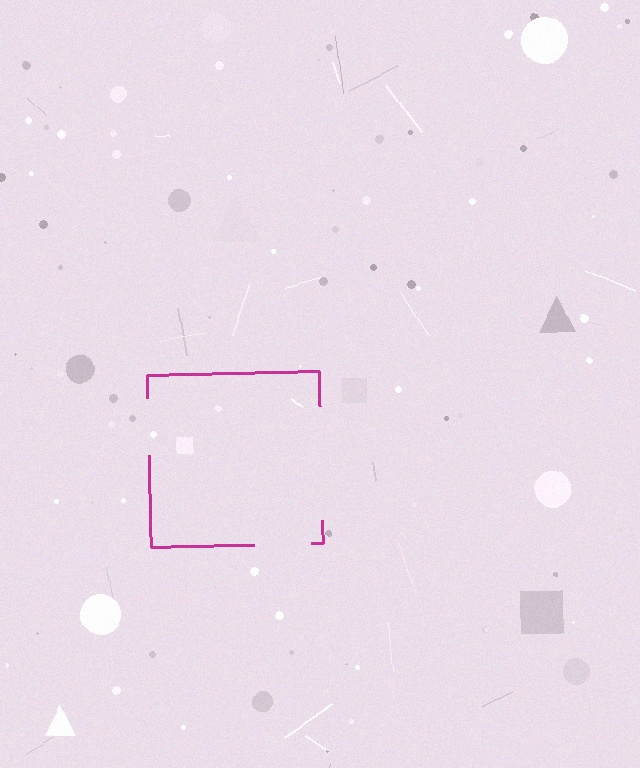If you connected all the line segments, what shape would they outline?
They would outline a square.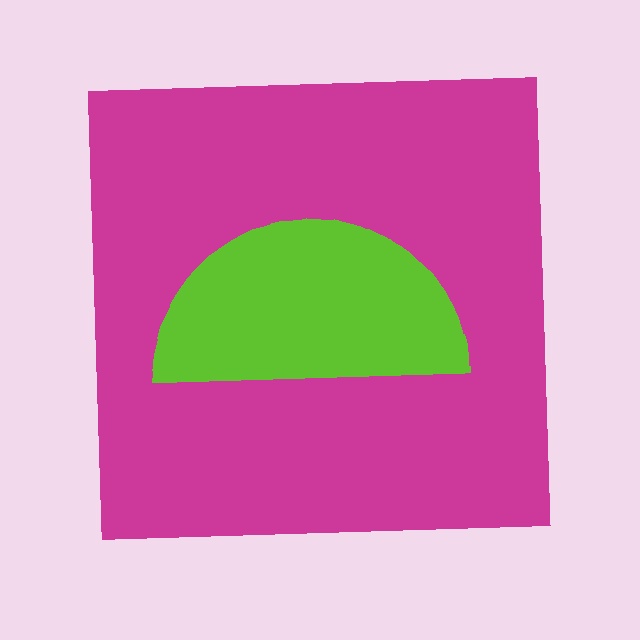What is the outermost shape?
The magenta square.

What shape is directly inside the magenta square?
The lime semicircle.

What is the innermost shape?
The lime semicircle.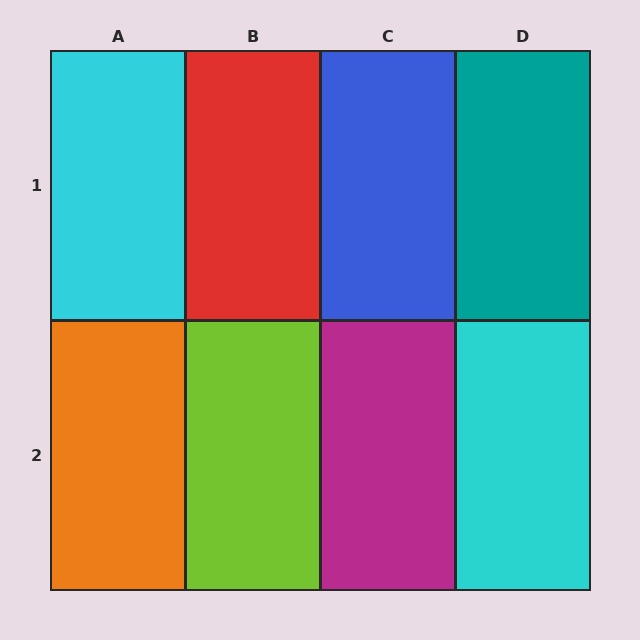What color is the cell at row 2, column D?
Cyan.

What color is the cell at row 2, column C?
Magenta.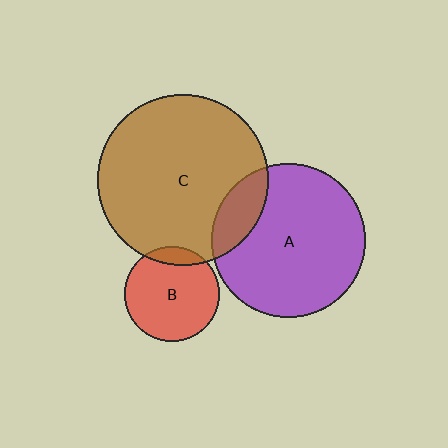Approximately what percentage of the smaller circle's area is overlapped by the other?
Approximately 10%.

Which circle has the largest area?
Circle C (brown).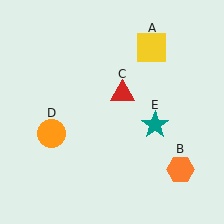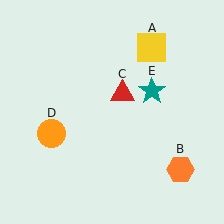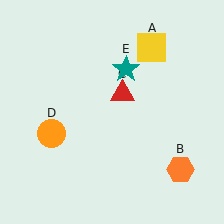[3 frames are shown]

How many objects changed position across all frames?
1 object changed position: teal star (object E).